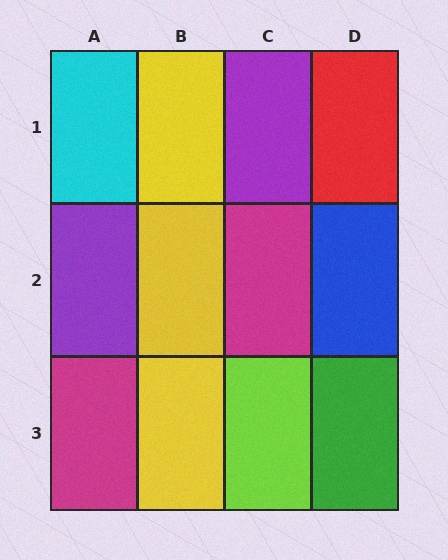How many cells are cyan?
1 cell is cyan.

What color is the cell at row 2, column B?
Yellow.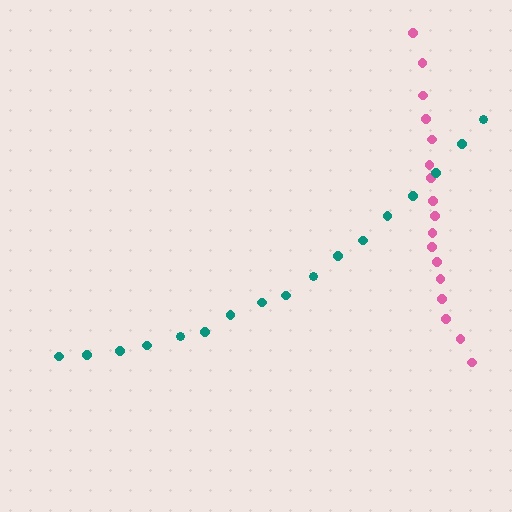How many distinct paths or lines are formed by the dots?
There are 2 distinct paths.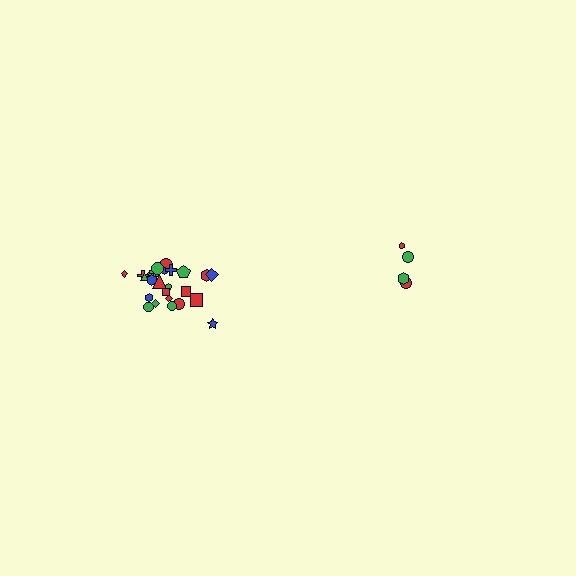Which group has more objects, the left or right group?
The left group.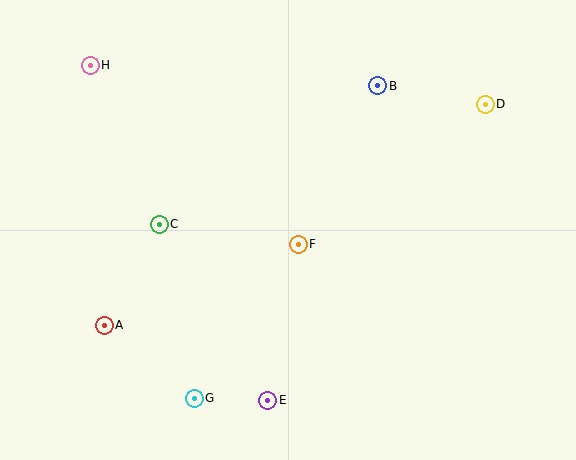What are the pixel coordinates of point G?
Point G is at (194, 398).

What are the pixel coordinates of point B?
Point B is at (378, 86).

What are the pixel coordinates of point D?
Point D is at (485, 104).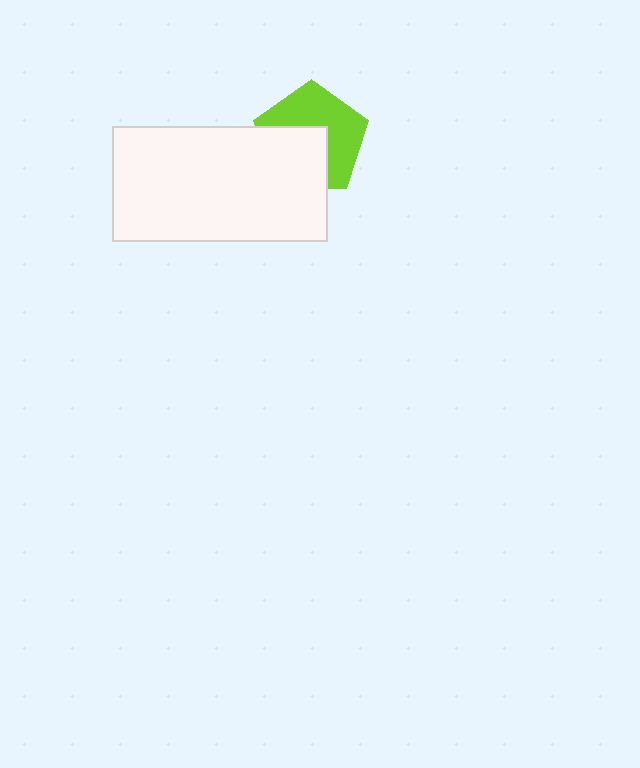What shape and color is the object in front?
The object in front is a white rectangle.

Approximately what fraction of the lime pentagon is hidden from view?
Roughly 45% of the lime pentagon is hidden behind the white rectangle.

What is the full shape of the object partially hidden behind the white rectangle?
The partially hidden object is a lime pentagon.